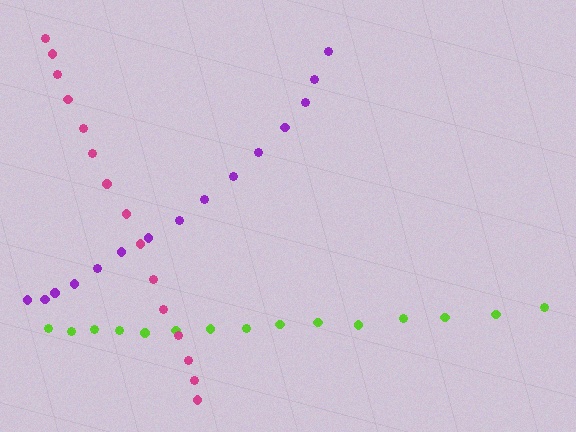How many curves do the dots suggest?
There are 3 distinct paths.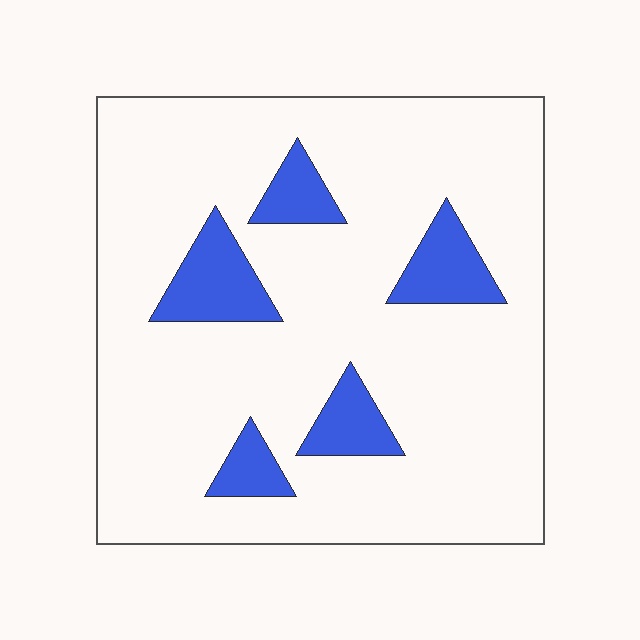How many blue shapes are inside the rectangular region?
5.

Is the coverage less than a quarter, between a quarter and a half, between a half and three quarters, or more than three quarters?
Less than a quarter.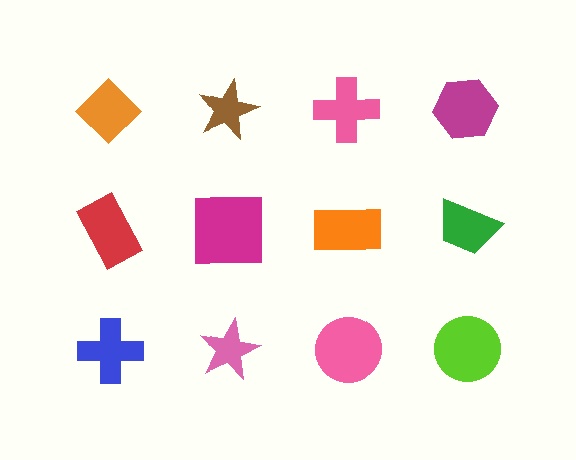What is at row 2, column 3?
An orange rectangle.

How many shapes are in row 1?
4 shapes.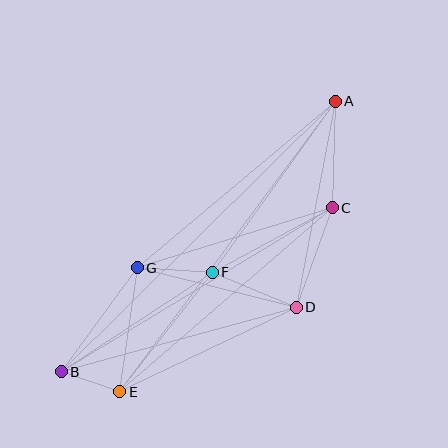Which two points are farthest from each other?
Points A and B are farthest from each other.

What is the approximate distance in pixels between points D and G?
The distance between D and G is approximately 163 pixels.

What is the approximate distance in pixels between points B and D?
The distance between B and D is approximately 244 pixels.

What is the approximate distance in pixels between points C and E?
The distance between C and E is approximately 282 pixels.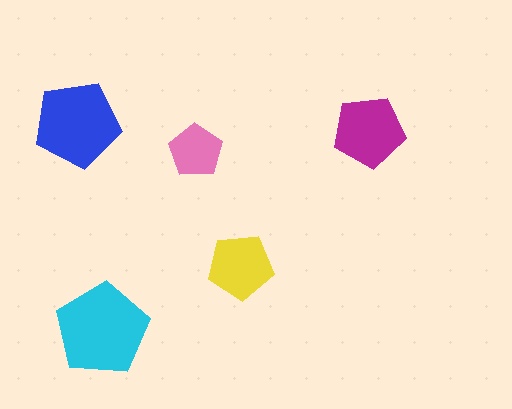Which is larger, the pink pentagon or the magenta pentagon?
The magenta one.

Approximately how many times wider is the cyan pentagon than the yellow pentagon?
About 1.5 times wider.